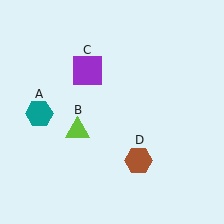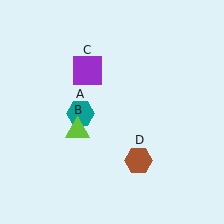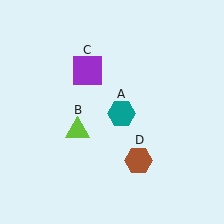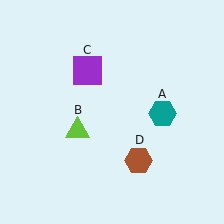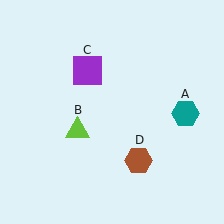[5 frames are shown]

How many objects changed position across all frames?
1 object changed position: teal hexagon (object A).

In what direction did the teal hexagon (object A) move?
The teal hexagon (object A) moved right.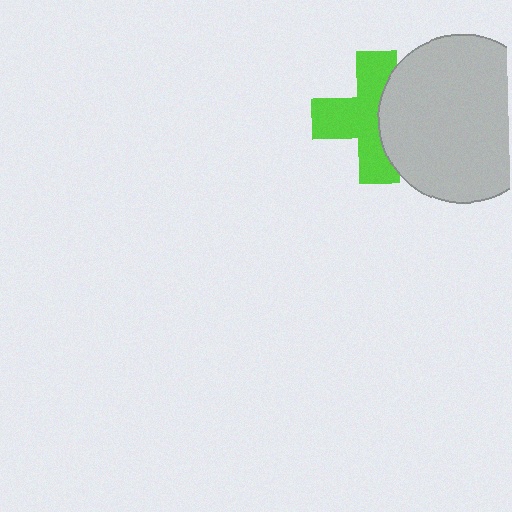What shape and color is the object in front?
The object in front is a light gray circle.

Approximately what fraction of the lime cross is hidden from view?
Roughly 38% of the lime cross is hidden behind the light gray circle.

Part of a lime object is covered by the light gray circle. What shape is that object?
It is a cross.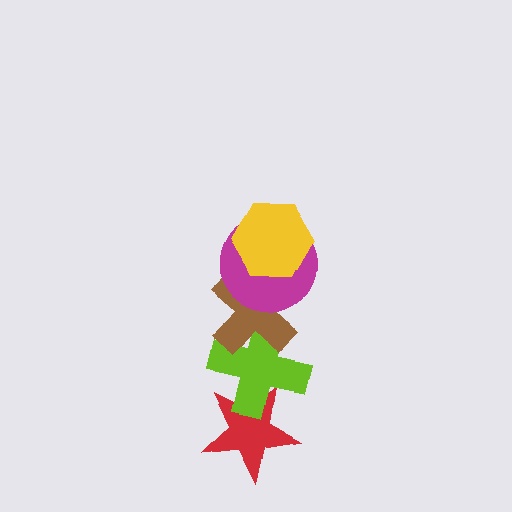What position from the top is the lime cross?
The lime cross is 4th from the top.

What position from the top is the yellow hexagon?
The yellow hexagon is 1st from the top.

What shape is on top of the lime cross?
The brown cross is on top of the lime cross.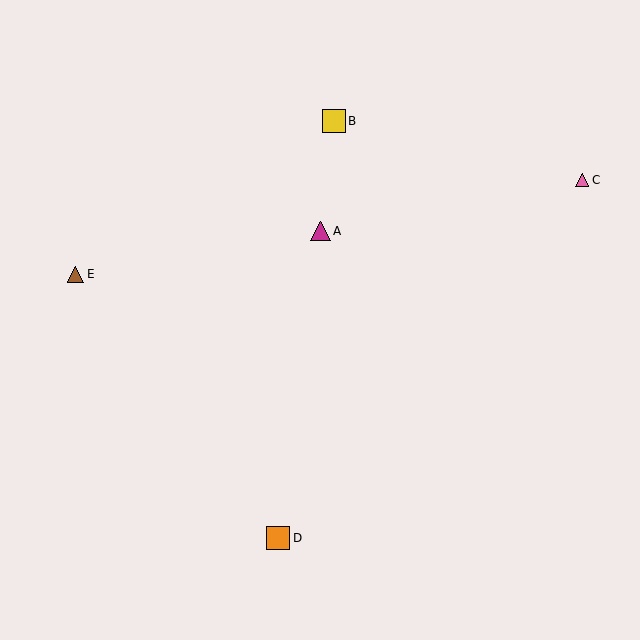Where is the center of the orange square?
The center of the orange square is at (278, 538).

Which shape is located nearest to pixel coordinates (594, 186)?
The pink triangle (labeled C) at (582, 180) is nearest to that location.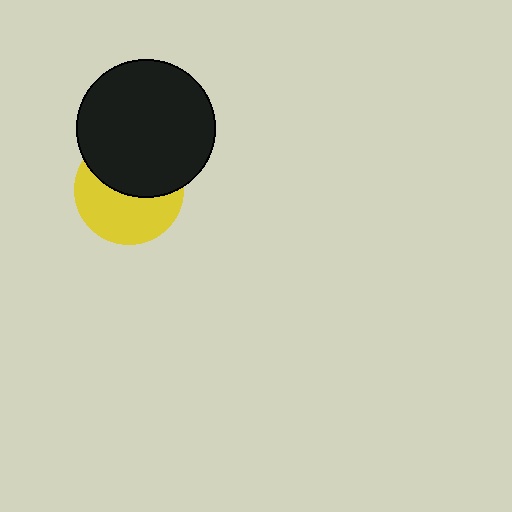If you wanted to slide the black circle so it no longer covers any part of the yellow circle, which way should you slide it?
Slide it up — that is the most direct way to separate the two shapes.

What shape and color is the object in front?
The object in front is a black circle.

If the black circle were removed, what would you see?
You would see the complete yellow circle.